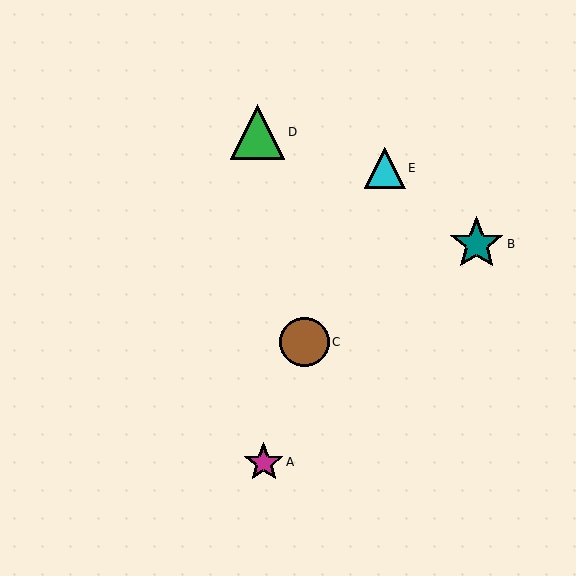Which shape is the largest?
The green triangle (labeled D) is the largest.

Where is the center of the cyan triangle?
The center of the cyan triangle is at (385, 168).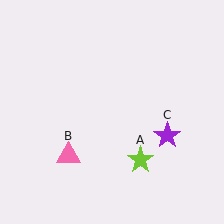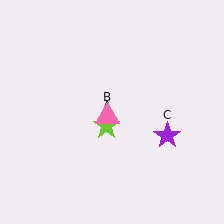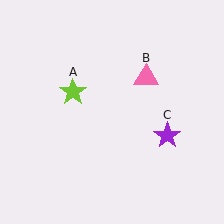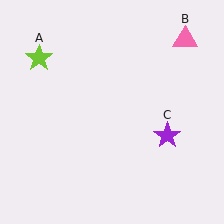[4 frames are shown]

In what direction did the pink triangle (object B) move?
The pink triangle (object B) moved up and to the right.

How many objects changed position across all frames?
2 objects changed position: lime star (object A), pink triangle (object B).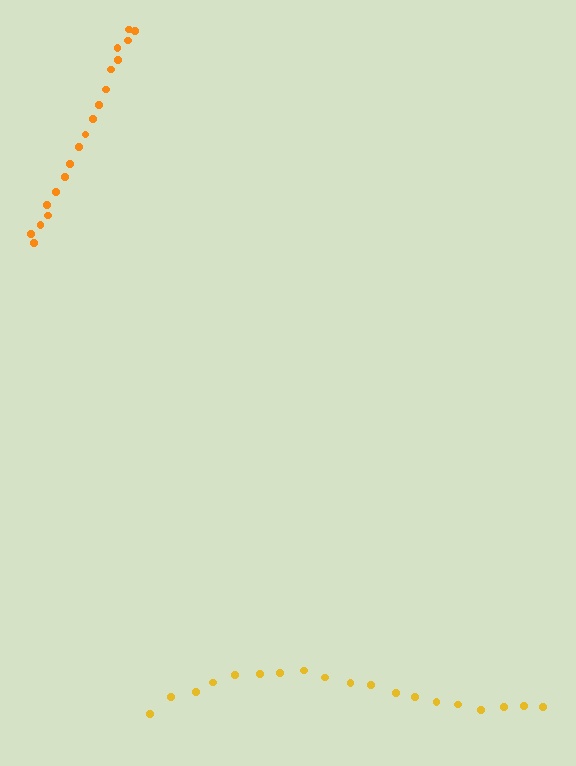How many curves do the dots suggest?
There are 2 distinct paths.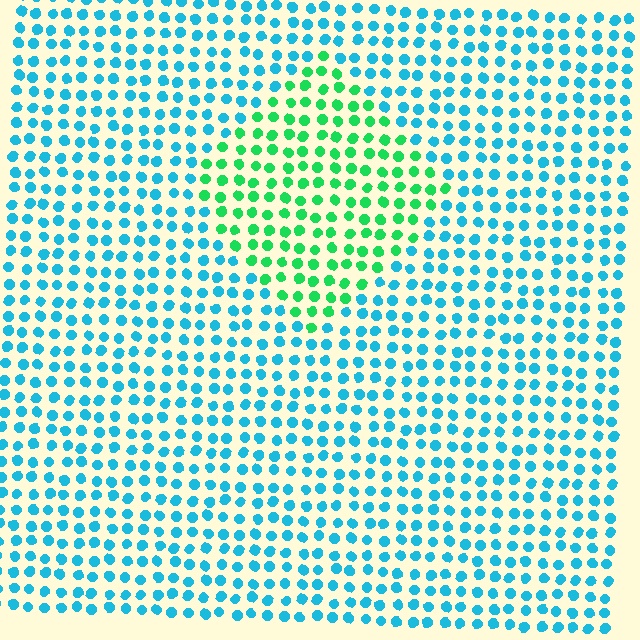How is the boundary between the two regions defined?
The boundary is defined purely by a slight shift in hue (about 51 degrees). Spacing, size, and orientation are identical on both sides.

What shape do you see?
I see a diamond.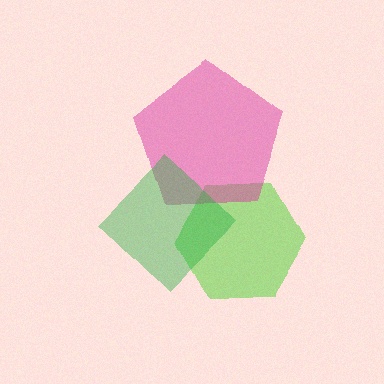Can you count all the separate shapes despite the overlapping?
Yes, there are 3 separate shapes.